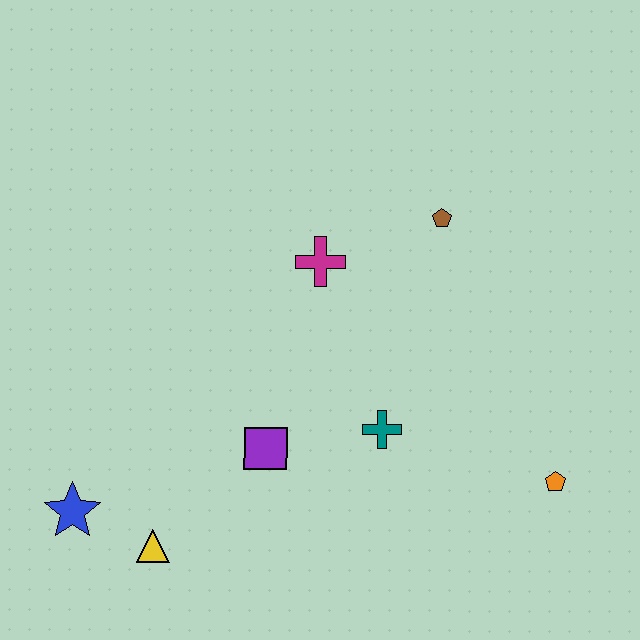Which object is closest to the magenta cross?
The brown pentagon is closest to the magenta cross.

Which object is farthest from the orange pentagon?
The blue star is farthest from the orange pentagon.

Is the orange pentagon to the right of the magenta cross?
Yes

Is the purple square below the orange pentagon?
No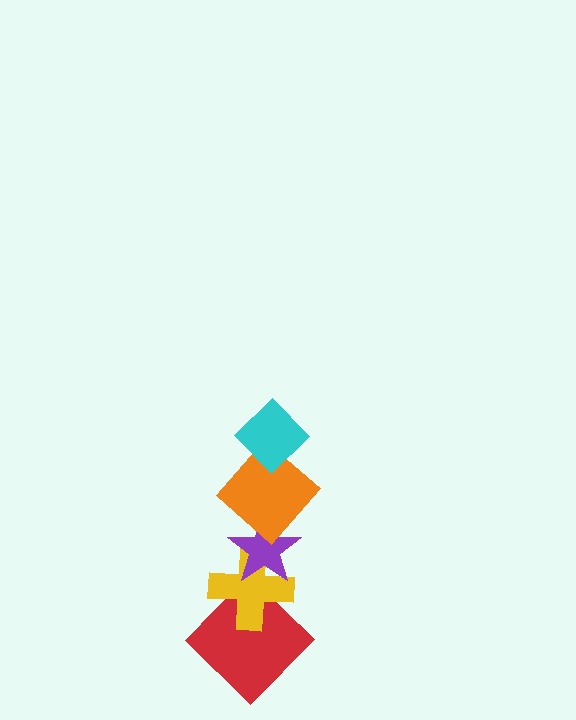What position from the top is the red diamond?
The red diamond is 5th from the top.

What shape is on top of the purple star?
The orange diamond is on top of the purple star.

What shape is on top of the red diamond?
The yellow cross is on top of the red diamond.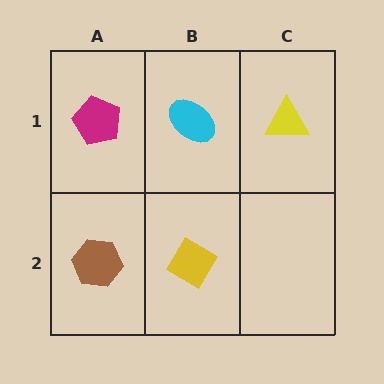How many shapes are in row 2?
2 shapes.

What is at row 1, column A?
A magenta pentagon.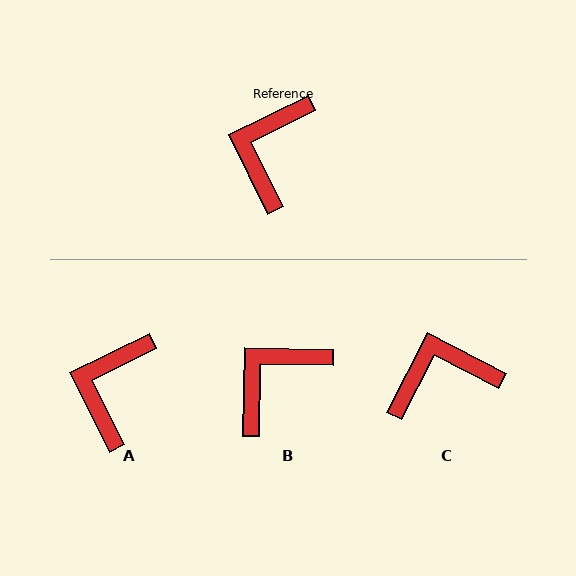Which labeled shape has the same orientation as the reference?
A.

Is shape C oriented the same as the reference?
No, it is off by about 53 degrees.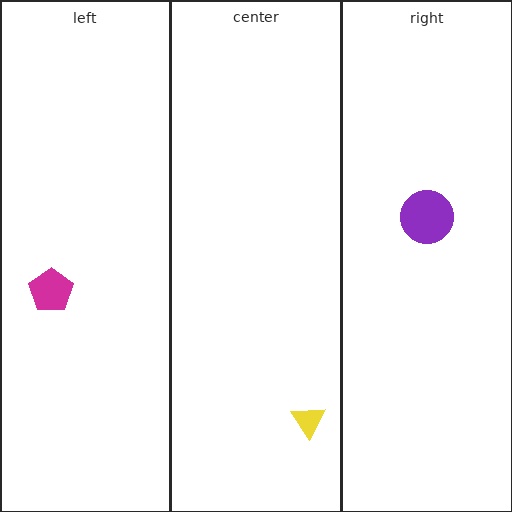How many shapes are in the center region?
1.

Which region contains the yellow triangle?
The center region.